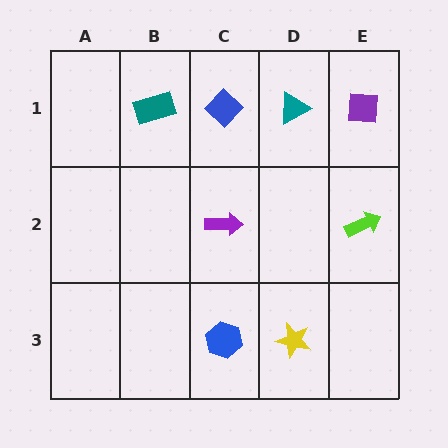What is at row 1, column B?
A teal rectangle.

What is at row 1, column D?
A teal triangle.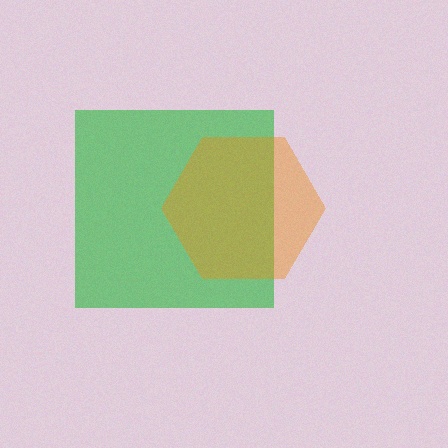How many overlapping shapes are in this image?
There are 2 overlapping shapes in the image.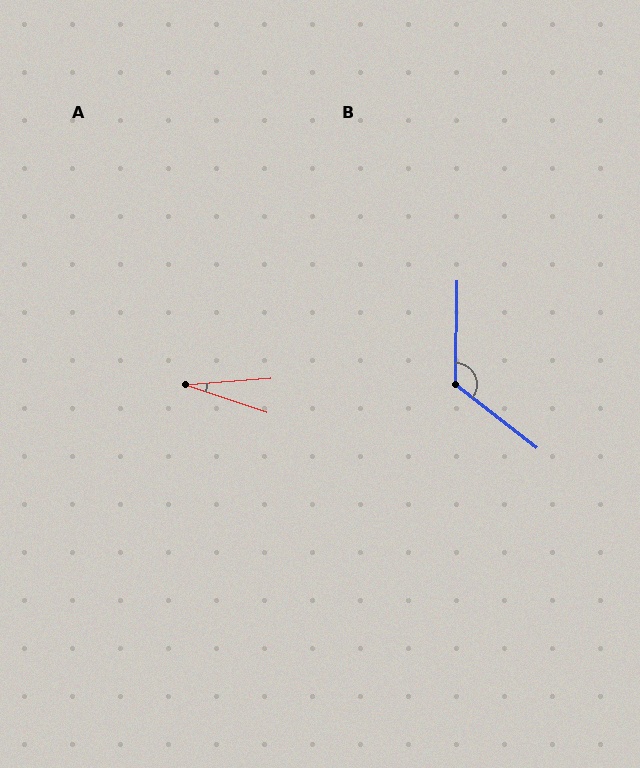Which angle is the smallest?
A, at approximately 23 degrees.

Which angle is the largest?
B, at approximately 127 degrees.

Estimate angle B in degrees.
Approximately 127 degrees.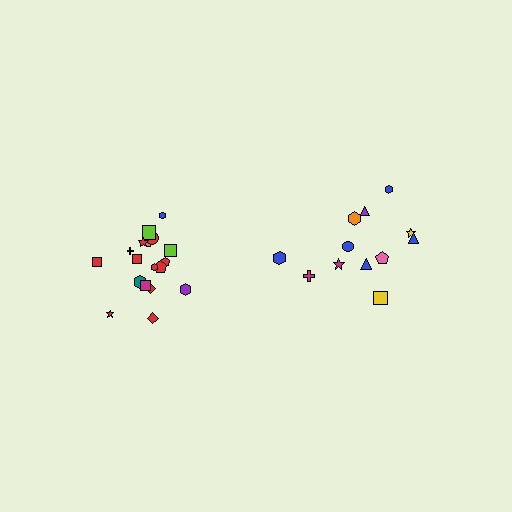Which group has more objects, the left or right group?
The left group.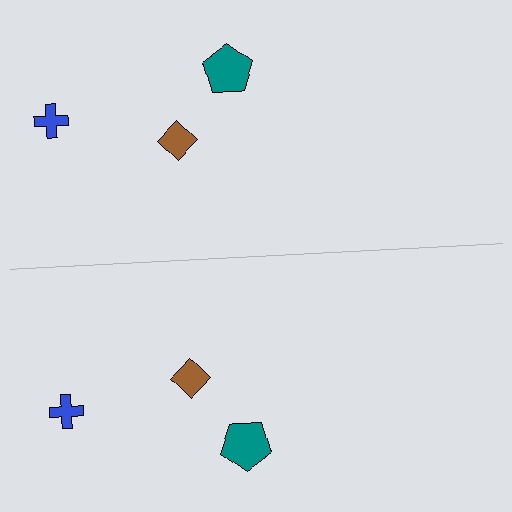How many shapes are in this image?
There are 6 shapes in this image.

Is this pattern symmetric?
Yes, this pattern has bilateral (reflection) symmetry.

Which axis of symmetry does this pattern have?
The pattern has a horizontal axis of symmetry running through the center of the image.